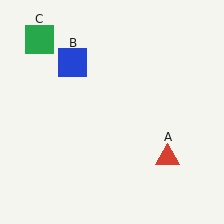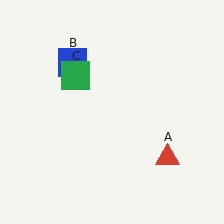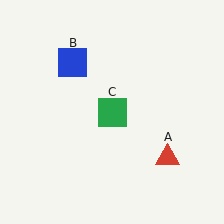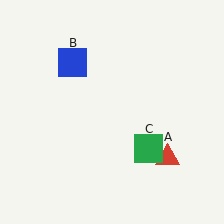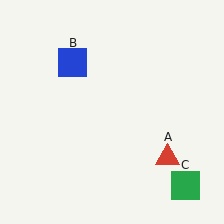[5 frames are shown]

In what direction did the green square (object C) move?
The green square (object C) moved down and to the right.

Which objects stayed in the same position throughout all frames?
Red triangle (object A) and blue square (object B) remained stationary.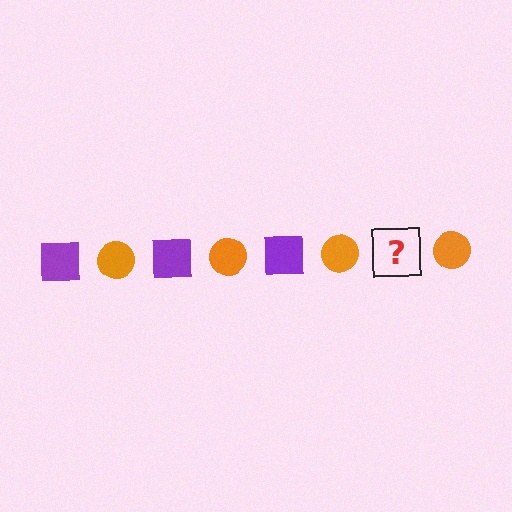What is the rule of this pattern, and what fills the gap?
The rule is that the pattern alternates between purple square and orange circle. The gap should be filled with a purple square.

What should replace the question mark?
The question mark should be replaced with a purple square.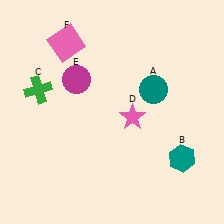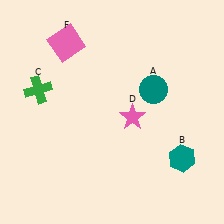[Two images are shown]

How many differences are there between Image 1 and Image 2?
There is 1 difference between the two images.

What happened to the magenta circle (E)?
The magenta circle (E) was removed in Image 2. It was in the top-left area of Image 1.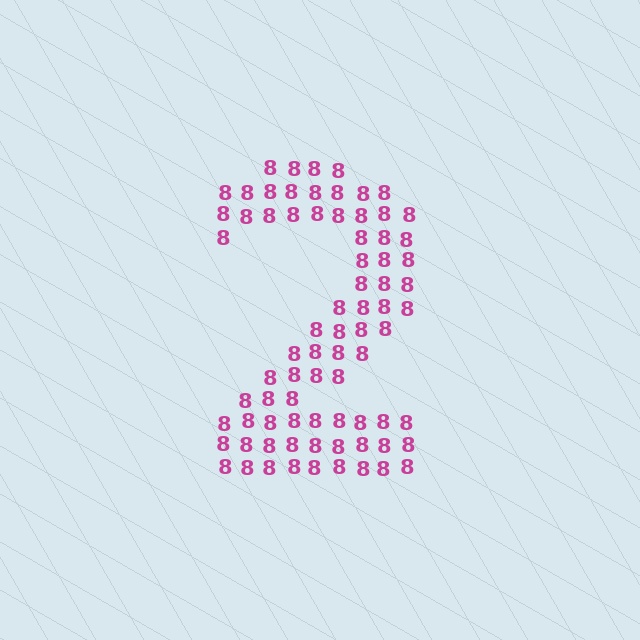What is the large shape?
The large shape is the digit 2.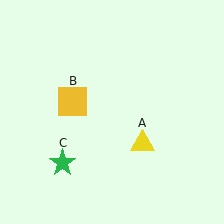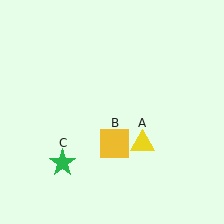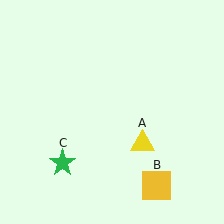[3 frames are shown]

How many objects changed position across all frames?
1 object changed position: yellow square (object B).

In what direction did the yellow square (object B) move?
The yellow square (object B) moved down and to the right.